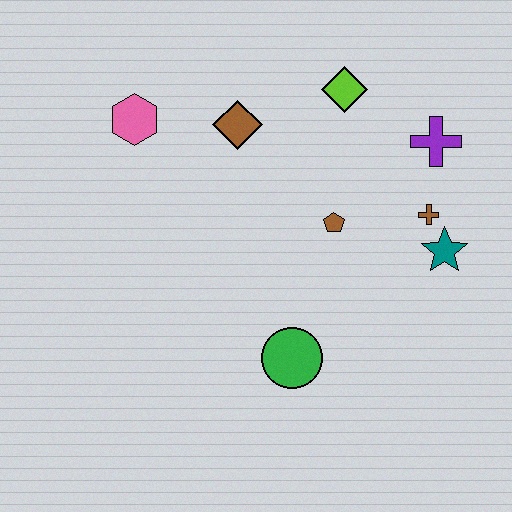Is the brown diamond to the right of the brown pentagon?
No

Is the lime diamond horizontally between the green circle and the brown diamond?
No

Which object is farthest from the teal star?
The pink hexagon is farthest from the teal star.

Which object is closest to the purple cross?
The brown cross is closest to the purple cross.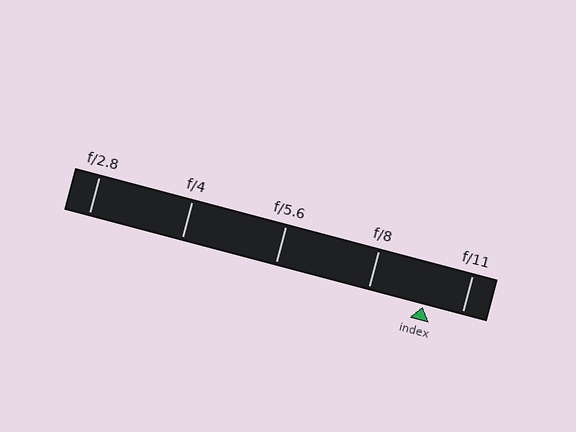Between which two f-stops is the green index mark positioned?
The index mark is between f/8 and f/11.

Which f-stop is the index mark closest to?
The index mark is closest to f/11.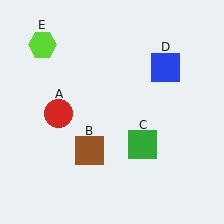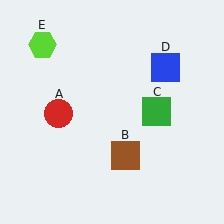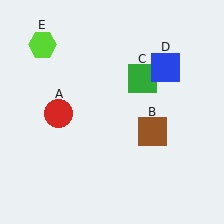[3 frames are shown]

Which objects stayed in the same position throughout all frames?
Red circle (object A) and blue square (object D) and lime hexagon (object E) remained stationary.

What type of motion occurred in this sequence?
The brown square (object B), green square (object C) rotated counterclockwise around the center of the scene.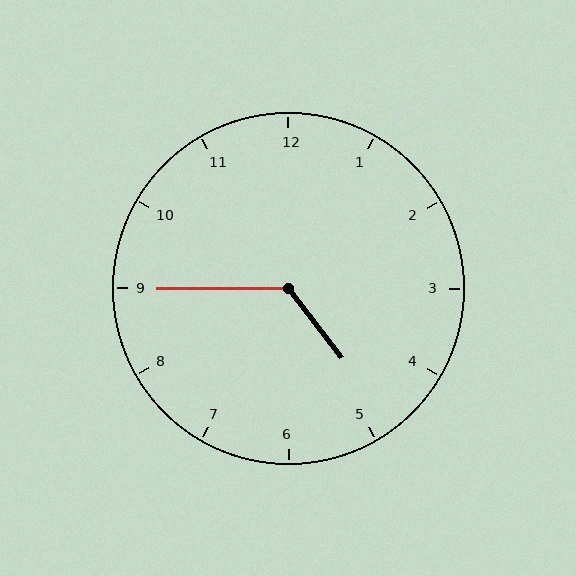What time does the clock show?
4:45.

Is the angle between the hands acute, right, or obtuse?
It is obtuse.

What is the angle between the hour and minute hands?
Approximately 128 degrees.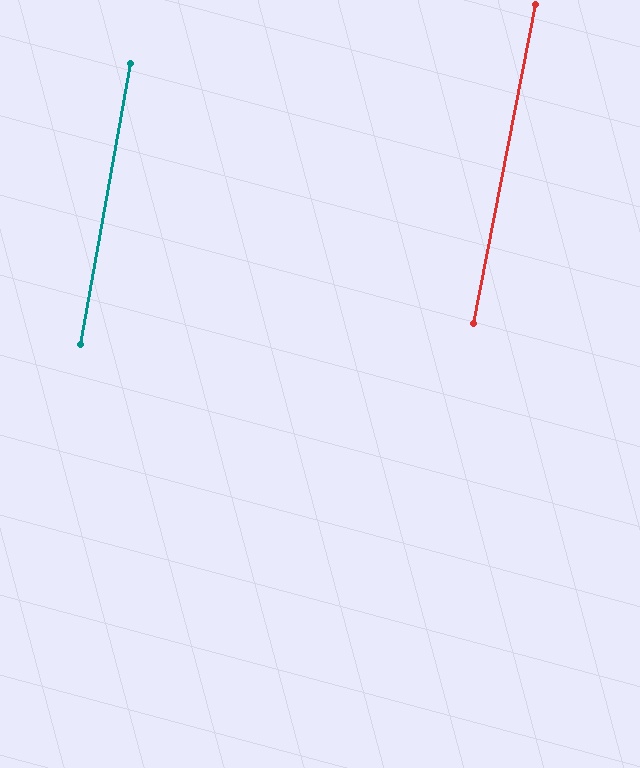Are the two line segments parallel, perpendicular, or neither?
Parallel — their directions differ by only 0.7°.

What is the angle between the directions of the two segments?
Approximately 1 degree.